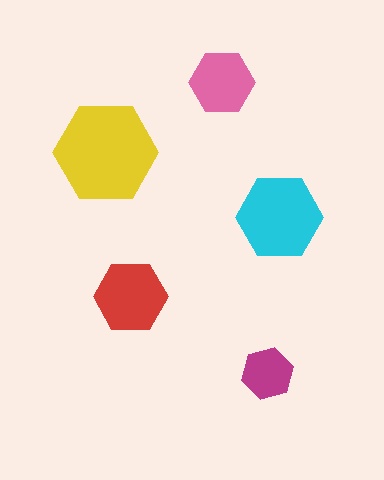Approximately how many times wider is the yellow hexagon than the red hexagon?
About 1.5 times wider.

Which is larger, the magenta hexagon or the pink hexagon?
The pink one.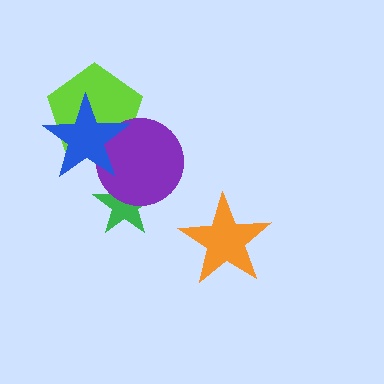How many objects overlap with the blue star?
2 objects overlap with the blue star.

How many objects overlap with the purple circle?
3 objects overlap with the purple circle.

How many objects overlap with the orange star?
0 objects overlap with the orange star.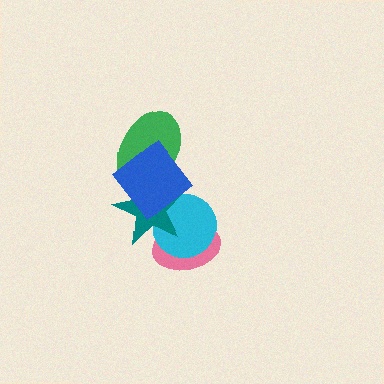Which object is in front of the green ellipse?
The blue diamond is in front of the green ellipse.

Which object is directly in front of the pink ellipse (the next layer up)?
The cyan circle is directly in front of the pink ellipse.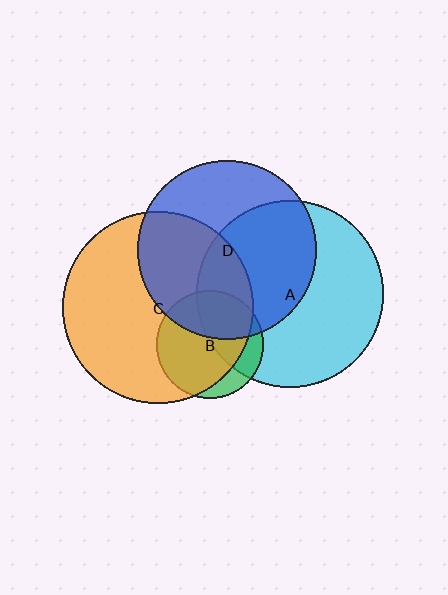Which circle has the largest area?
Circle C (orange).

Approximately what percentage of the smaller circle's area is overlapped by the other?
Approximately 20%.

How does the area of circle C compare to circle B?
Approximately 3.2 times.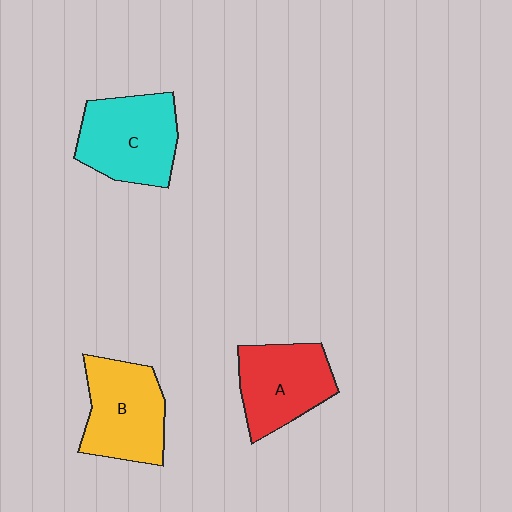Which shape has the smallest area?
Shape A (red).